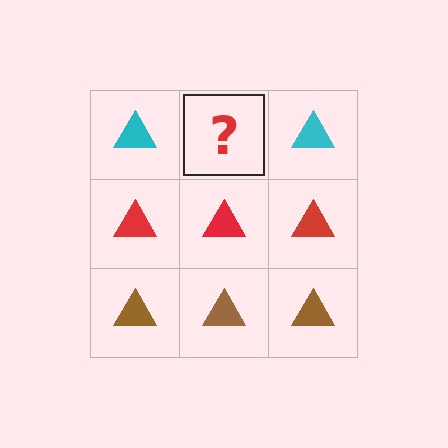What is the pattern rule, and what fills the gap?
The rule is that each row has a consistent color. The gap should be filled with a cyan triangle.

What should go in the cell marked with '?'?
The missing cell should contain a cyan triangle.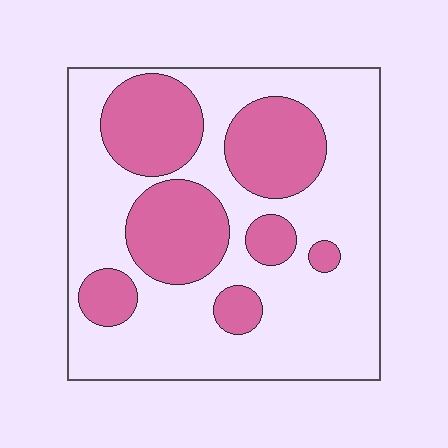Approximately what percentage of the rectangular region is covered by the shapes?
Approximately 35%.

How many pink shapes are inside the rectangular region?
7.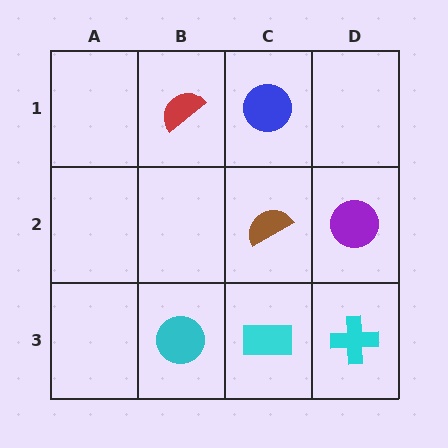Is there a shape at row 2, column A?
No, that cell is empty.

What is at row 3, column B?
A cyan circle.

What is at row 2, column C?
A brown semicircle.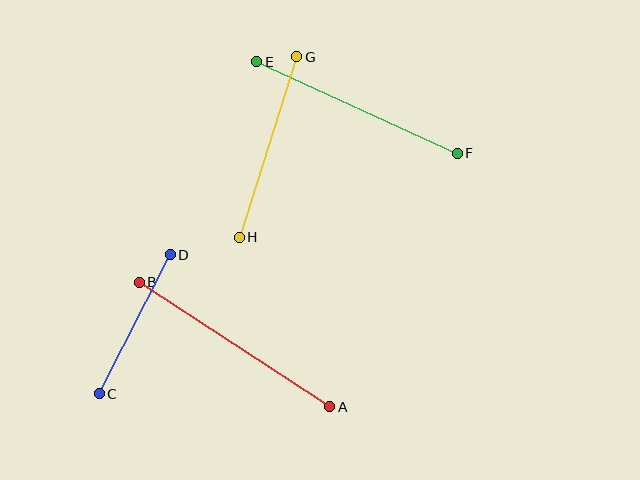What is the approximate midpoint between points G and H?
The midpoint is at approximately (268, 147) pixels.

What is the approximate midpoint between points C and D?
The midpoint is at approximately (135, 324) pixels.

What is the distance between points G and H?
The distance is approximately 189 pixels.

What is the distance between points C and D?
The distance is approximately 156 pixels.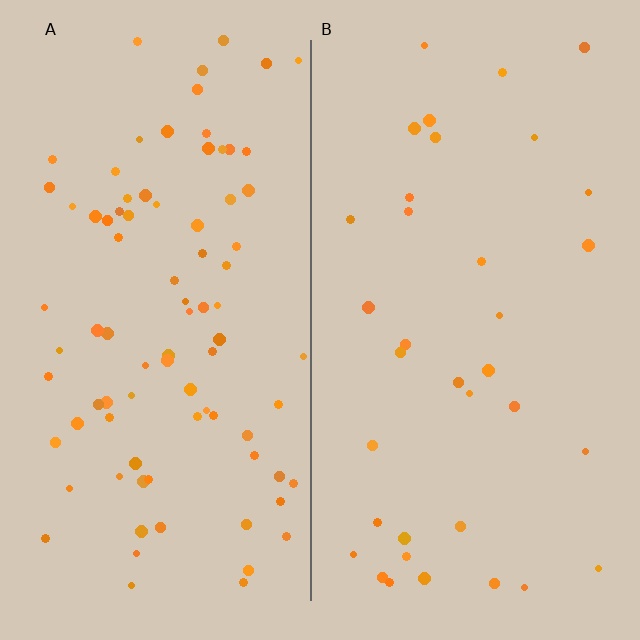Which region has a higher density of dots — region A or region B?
A (the left).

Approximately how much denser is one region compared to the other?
Approximately 2.4× — region A over region B.